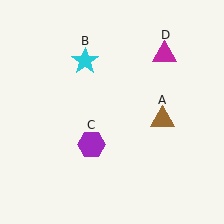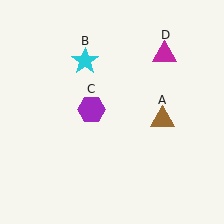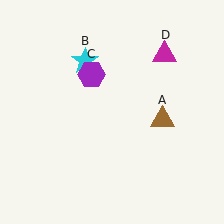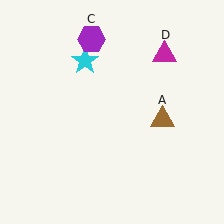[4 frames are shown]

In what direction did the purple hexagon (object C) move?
The purple hexagon (object C) moved up.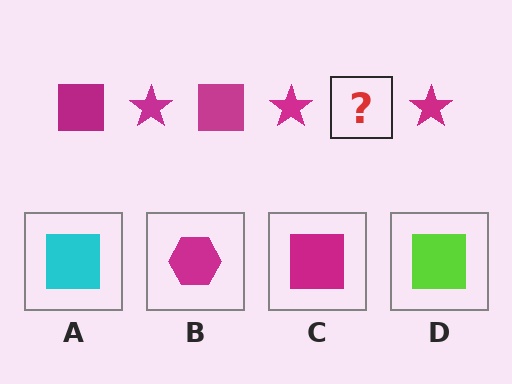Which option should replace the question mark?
Option C.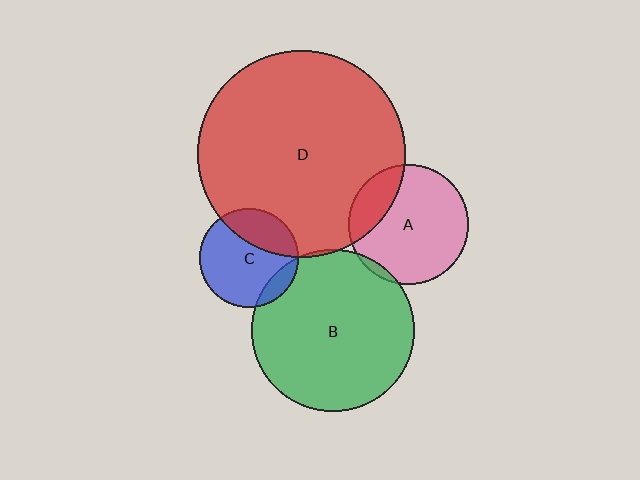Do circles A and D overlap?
Yes.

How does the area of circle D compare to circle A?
Approximately 3.0 times.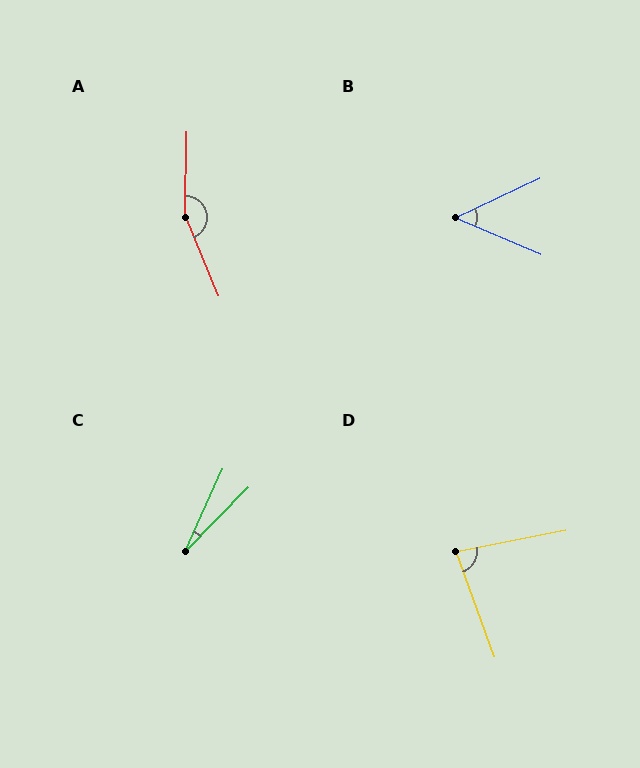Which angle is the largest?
A, at approximately 157 degrees.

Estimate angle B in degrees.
Approximately 48 degrees.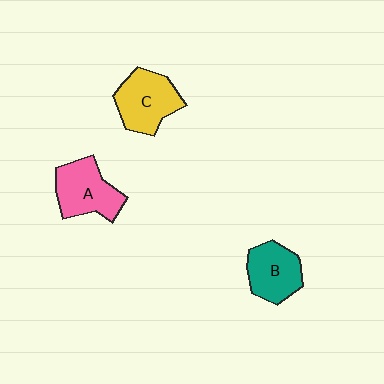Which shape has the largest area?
Shape C (yellow).